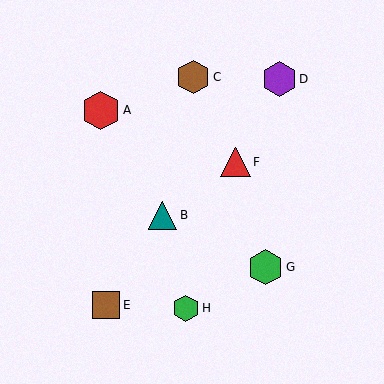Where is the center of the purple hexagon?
The center of the purple hexagon is at (280, 79).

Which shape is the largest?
The red hexagon (labeled A) is the largest.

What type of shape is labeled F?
Shape F is a red triangle.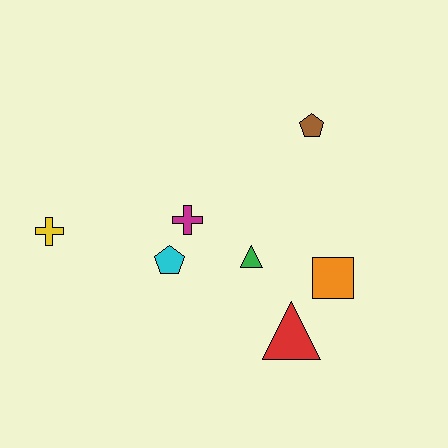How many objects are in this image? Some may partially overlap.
There are 7 objects.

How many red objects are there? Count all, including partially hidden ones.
There is 1 red object.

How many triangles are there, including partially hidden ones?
There are 2 triangles.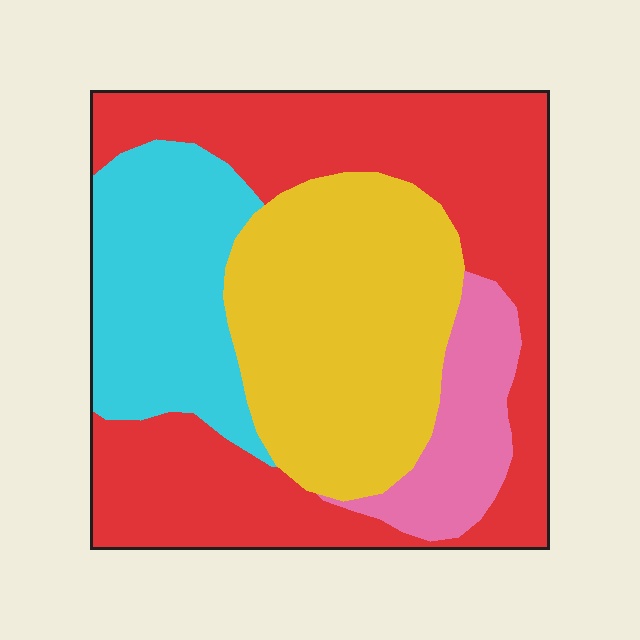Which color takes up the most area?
Red, at roughly 40%.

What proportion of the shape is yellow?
Yellow covers around 30% of the shape.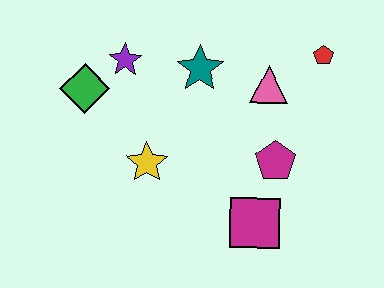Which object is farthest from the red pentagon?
The green diamond is farthest from the red pentagon.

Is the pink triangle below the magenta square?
No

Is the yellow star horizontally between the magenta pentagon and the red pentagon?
No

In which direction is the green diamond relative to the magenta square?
The green diamond is to the left of the magenta square.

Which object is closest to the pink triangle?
The red pentagon is closest to the pink triangle.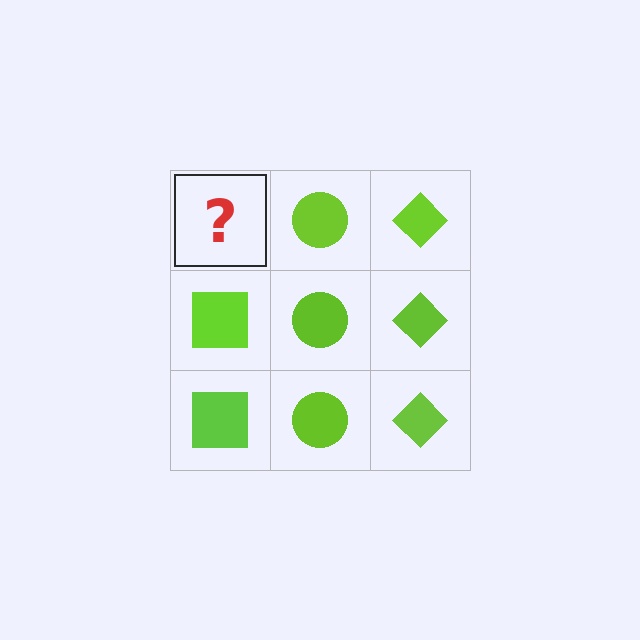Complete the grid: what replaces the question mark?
The question mark should be replaced with a lime square.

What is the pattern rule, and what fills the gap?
The rule is that each column has a consistent shape. The gap should be filled with a lime square.